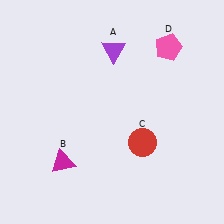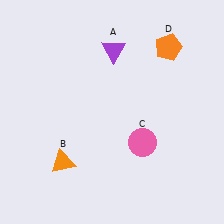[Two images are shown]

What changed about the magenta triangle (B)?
In Image 1, B is magenta. In Image 2, it changed to orange.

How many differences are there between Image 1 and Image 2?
There are 3 differences between the two images.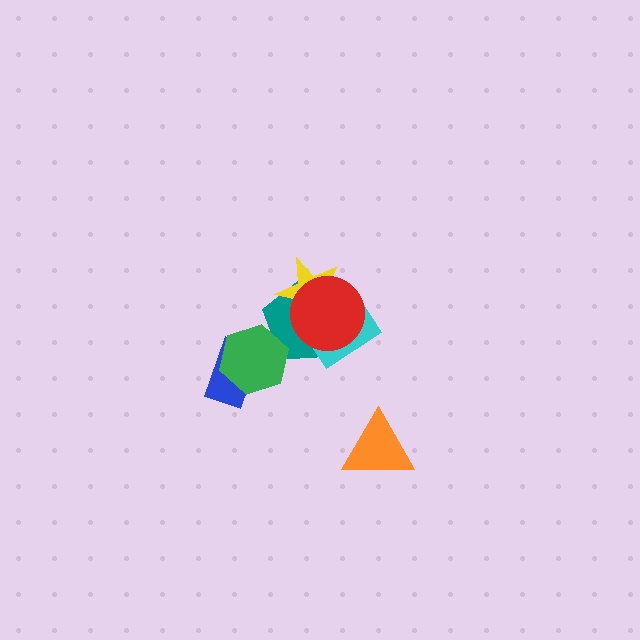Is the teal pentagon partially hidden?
Yes, it is partially covered by another shape.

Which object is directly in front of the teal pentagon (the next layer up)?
The cyan rectangle is directly in front of the teal pentagon.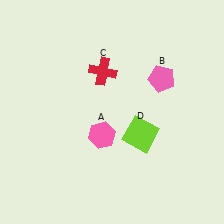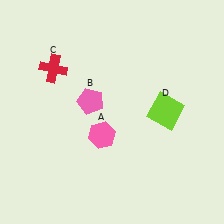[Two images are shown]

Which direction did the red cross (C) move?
The red cross (C) moved left.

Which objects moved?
The objects that moved are: the pink pentagon (B), the red cross (C), the lime square (D).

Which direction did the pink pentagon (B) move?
The pink pentagon (B) moved left.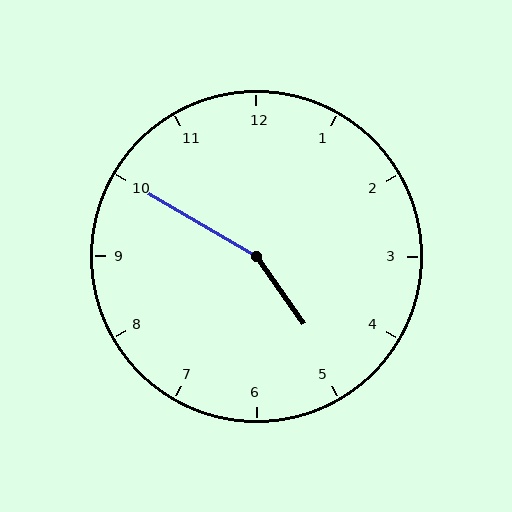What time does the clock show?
4:50.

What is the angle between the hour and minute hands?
Approximately 155 degrees.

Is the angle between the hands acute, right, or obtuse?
It is obtuse.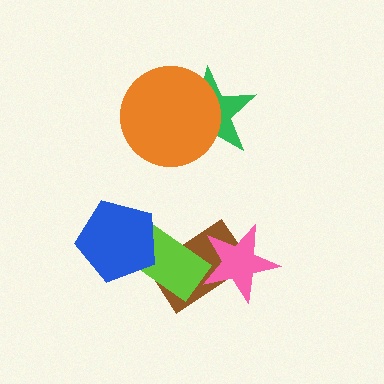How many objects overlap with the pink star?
2 objects overlap with the pink star.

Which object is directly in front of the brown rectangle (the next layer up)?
The lime rectangle is directly in front of the brown rectangle.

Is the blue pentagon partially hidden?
No, no other shape covers it.